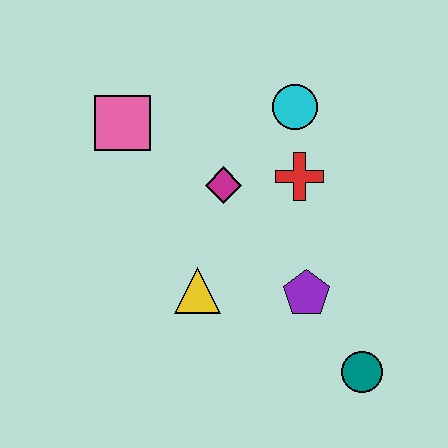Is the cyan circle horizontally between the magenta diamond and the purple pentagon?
Yes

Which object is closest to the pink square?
The magenta diamond is closest to the pink square.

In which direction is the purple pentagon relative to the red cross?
The purple pentagon is below the red cross.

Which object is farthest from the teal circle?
The pink square is farthest from the teal circle.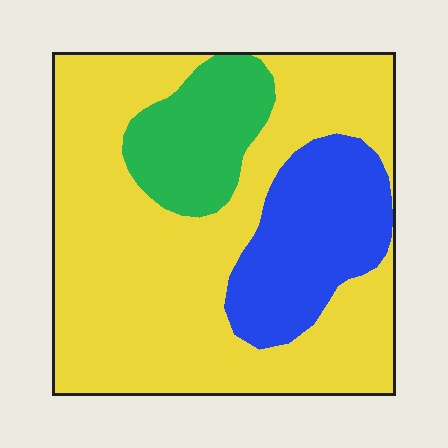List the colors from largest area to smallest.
From largest to smallest: yellow, blue, green.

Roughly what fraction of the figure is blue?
Blue takes up less than a quarter of the figure.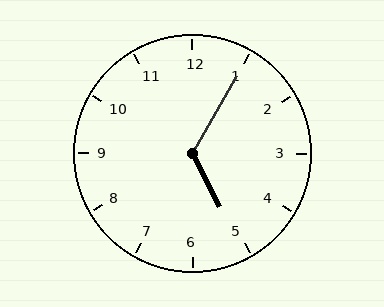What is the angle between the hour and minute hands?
Approximately 122 degrees.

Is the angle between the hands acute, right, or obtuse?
It is obtuse.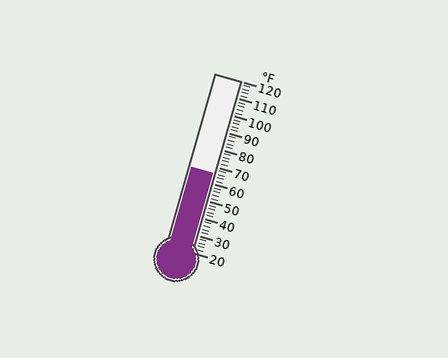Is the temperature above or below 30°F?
The temperature is above 30°F.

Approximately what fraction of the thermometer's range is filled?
The thermometer is filled to approximately 45% of its range.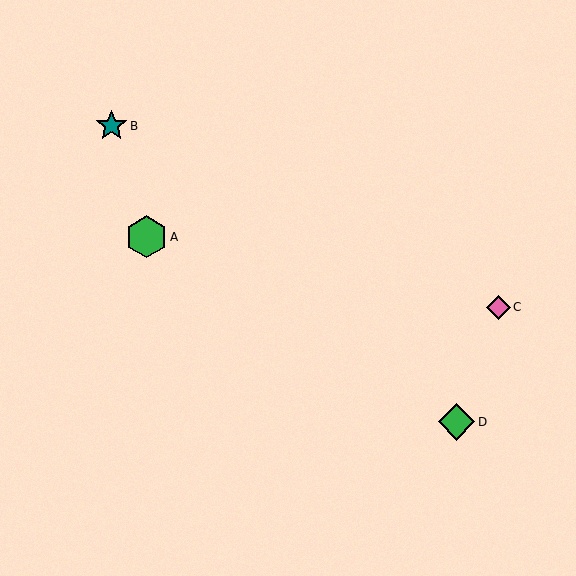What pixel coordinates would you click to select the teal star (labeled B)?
Click at (111, 126) to select the teal star B.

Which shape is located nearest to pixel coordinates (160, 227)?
The green hexagon (labeled A) at (146, 237) is nearest to that location.